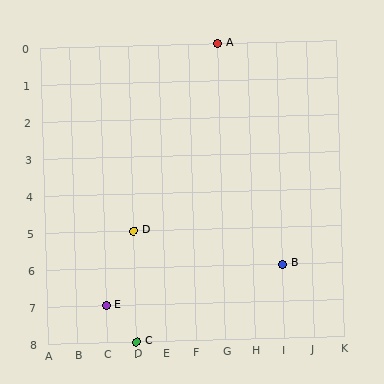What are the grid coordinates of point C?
Point C is at grid coordinates (D, 8).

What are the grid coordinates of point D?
Point D is at grid coordinates (D, 5).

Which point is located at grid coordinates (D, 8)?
Point C is at (D, 8).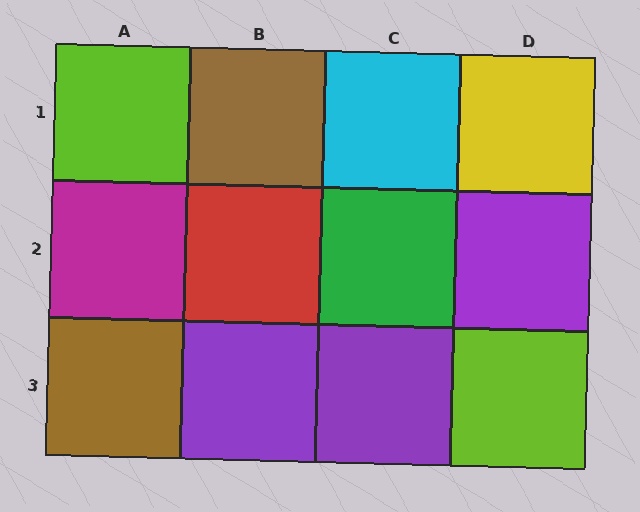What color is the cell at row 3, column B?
Purple.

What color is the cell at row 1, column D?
Yellow.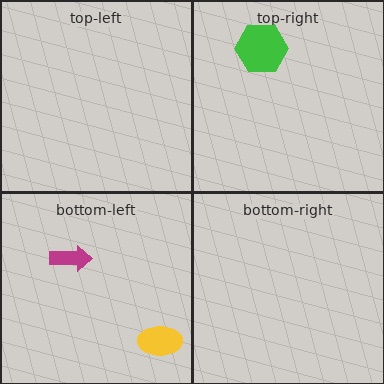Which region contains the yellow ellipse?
The bottom-left region.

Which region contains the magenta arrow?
The bottom-left region.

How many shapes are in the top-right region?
1.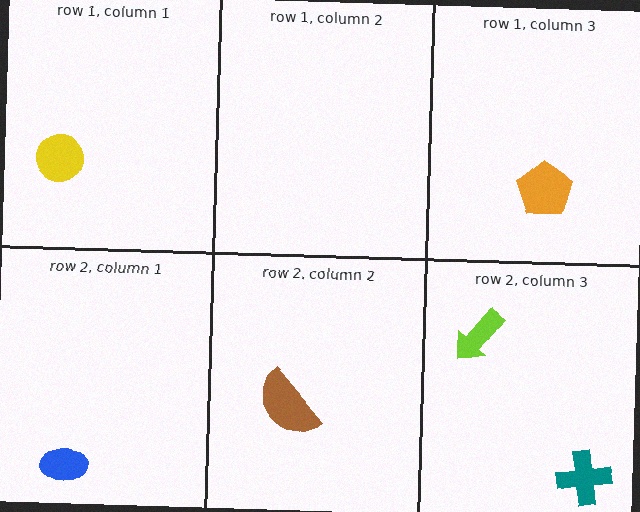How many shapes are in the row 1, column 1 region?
1.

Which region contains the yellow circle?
The row 1, column 1 region.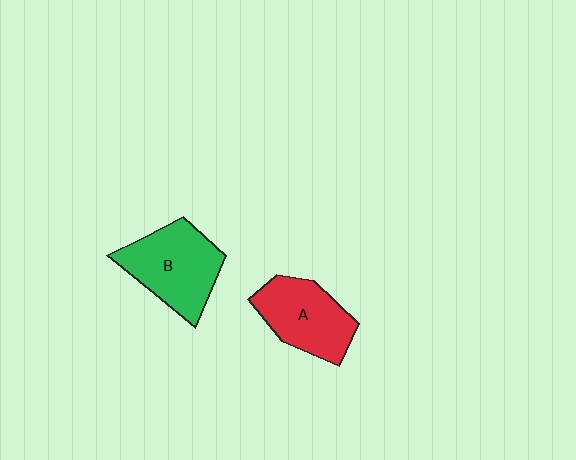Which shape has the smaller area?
Shape A (red).